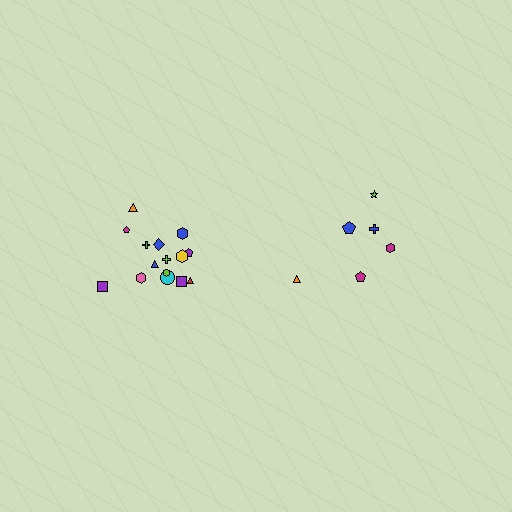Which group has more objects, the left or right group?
The left group.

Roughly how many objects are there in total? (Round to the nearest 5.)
Roughly 20 objects in total.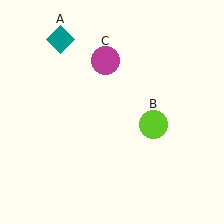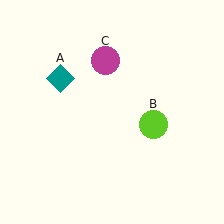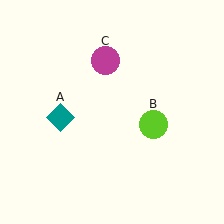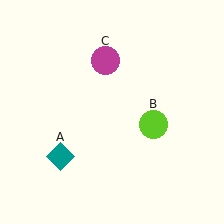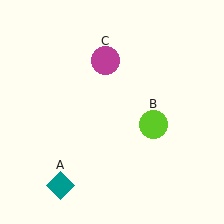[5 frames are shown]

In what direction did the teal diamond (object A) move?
The teal diamond (object A) moved down.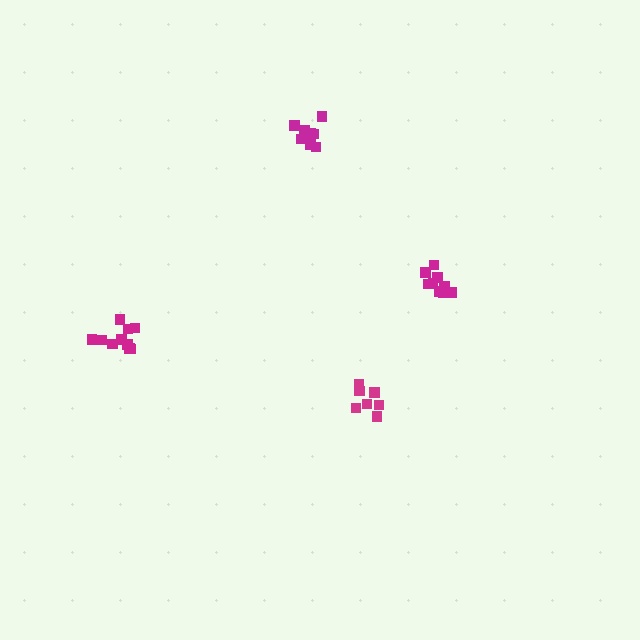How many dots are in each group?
Group 1: 7 dots, Group 2: 8 dots, Group 3: 10 dots, Group 4: 10 dots (35 total).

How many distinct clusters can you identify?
There are 4 distinct clusters.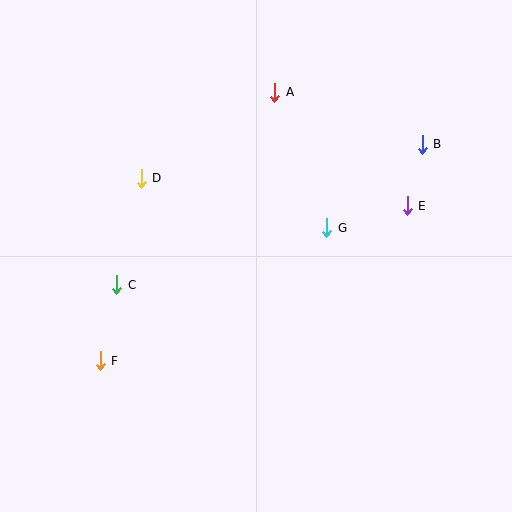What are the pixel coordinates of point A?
Point A is at (275, 92).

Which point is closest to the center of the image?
Point G at (327, 228) is closest to the center.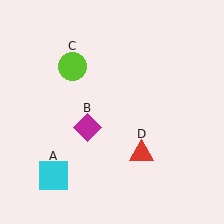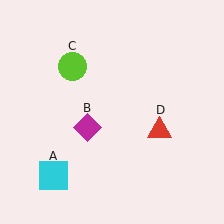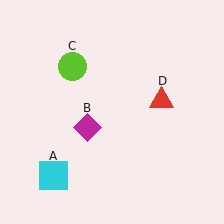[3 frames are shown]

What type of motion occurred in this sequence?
The red triangle (object D) rotated counterclockwise around the center of the scene.